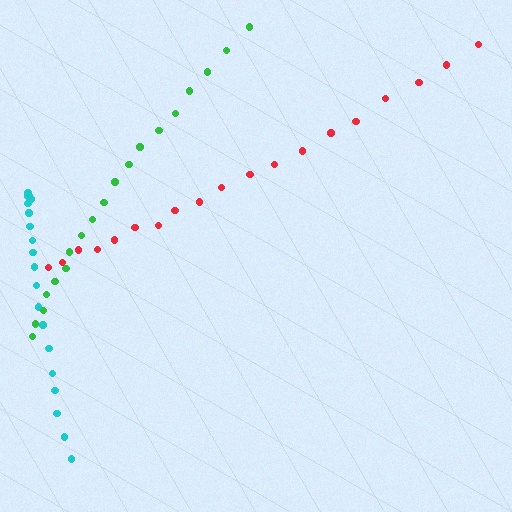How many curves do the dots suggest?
There are 3 distinct paths.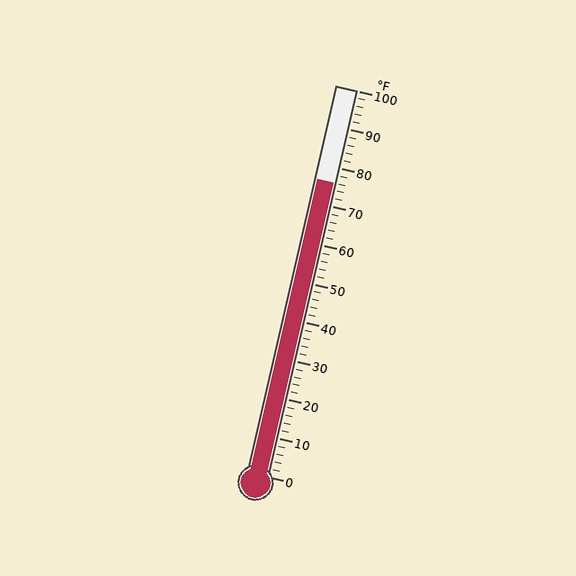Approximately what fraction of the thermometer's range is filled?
The thermometer is filled to approximately 75% of its range.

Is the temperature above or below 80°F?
The temperature is below 80°F.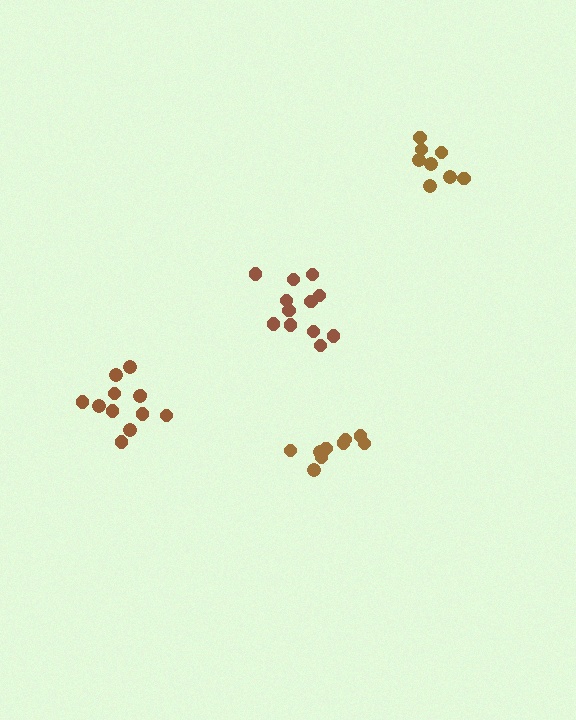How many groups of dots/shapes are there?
There are 4 groups.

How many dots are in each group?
Group 1: 12 dots, Group 2: 9 dots, Group 3: 8 dots, Group 4: 12 dots (41 total).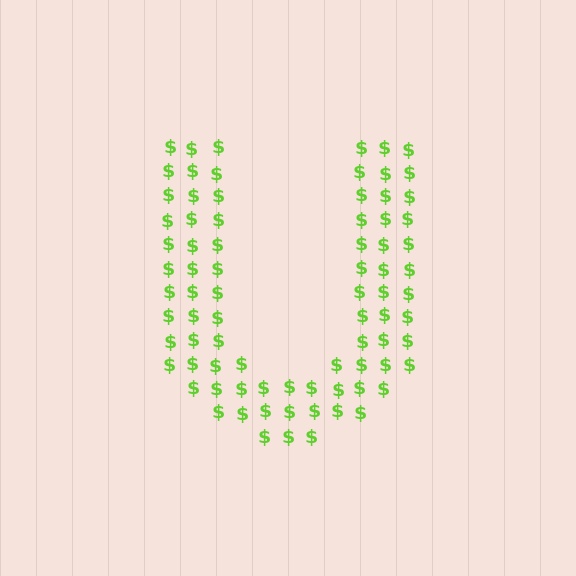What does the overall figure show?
The overall figure shows the letter U.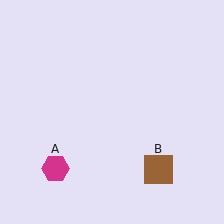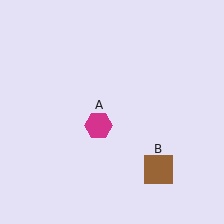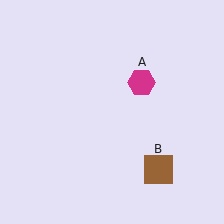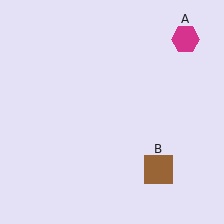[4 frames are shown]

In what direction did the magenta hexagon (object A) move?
The magenta hexagon (object A) moved up and to the right.